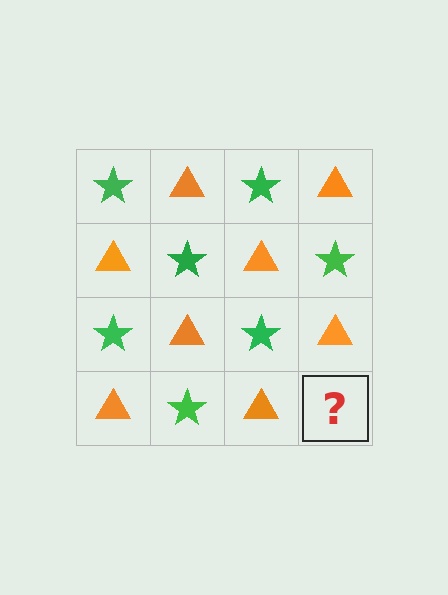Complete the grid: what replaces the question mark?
The question mark should be replaced with a green star.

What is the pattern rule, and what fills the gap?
The rule is that it alternates green star and orange triangle in a checkerboard pattern. The gap should be filled with a green star.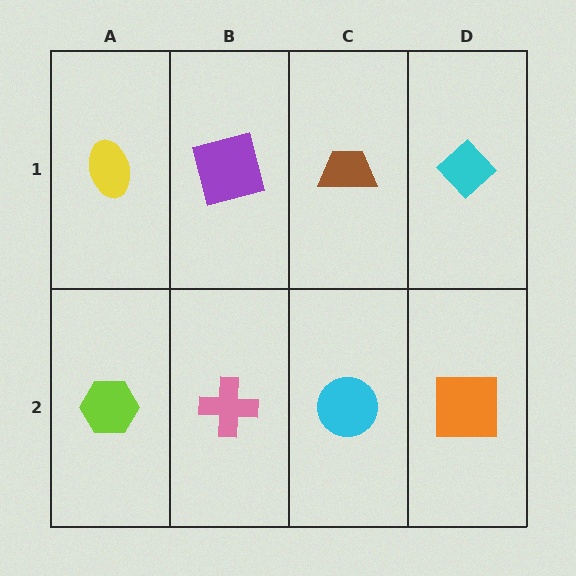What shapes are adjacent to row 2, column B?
A purple square (row 1, column B), a lime hexagon (row 2, column A), a cyan circle (row 2, column C).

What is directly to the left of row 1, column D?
A brown trapezoid.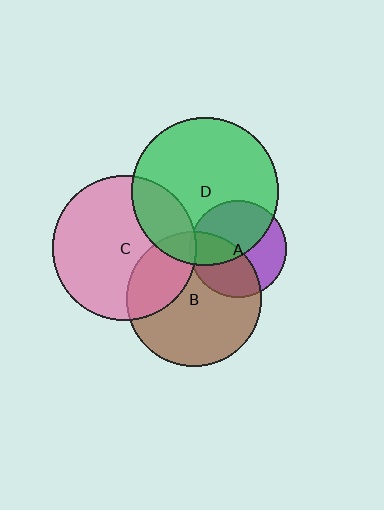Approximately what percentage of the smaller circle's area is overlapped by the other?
Approximately 20%.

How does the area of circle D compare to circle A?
Approximately 2.3 times.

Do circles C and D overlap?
Yes.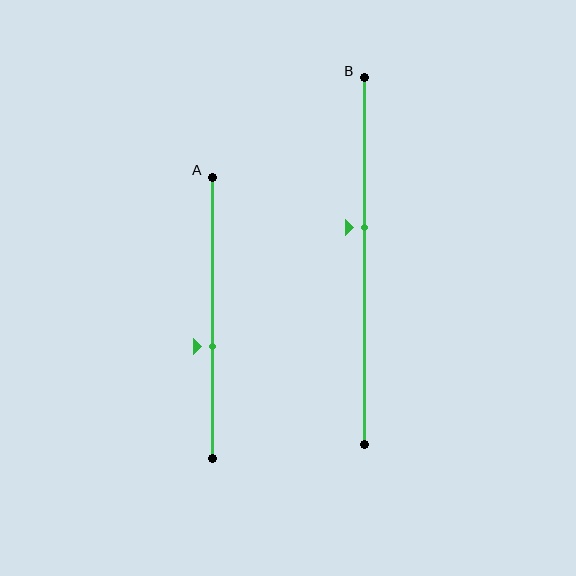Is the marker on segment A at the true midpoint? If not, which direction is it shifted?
No, the marker on segment A is shifted downward by about 10% of the segment length.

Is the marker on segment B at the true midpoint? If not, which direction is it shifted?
No, the marker on segment B is shifted upward by about 9% of the segment length.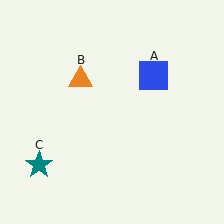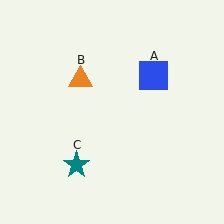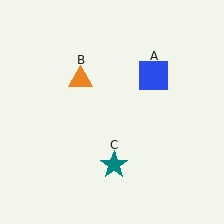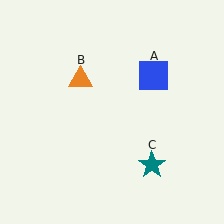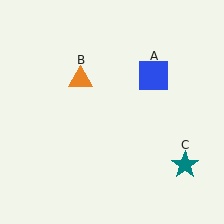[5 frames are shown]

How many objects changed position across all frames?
1 object changed position: teal star (object C).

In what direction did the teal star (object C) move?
The teal star (object C) moved right.